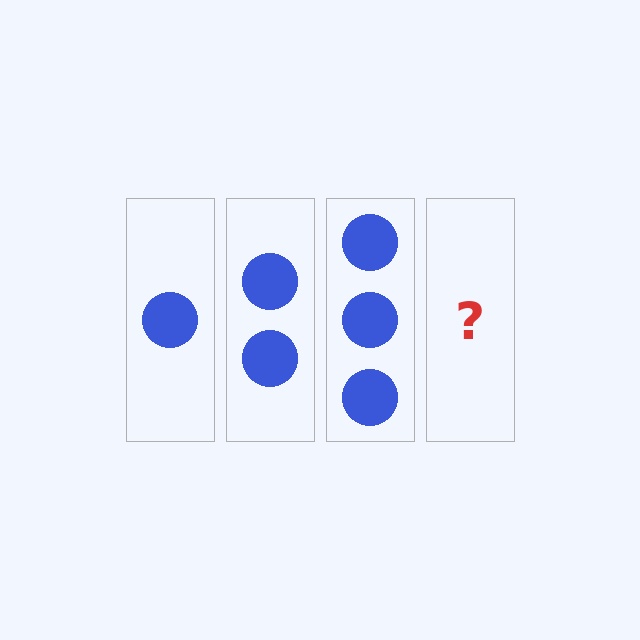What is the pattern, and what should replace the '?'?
The pattern is that each step adds one more circle. The '?' should be 4 circles.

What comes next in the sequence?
The next element should be 4 circles.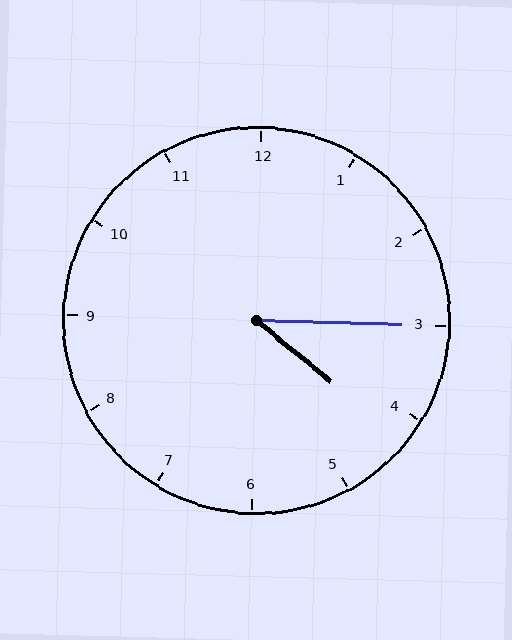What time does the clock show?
4:15.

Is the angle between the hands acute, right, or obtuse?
It is acute.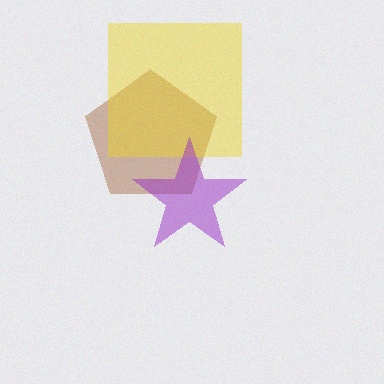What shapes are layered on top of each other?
The layered shapes are: a brown pentagon, a yellow square, a purple star.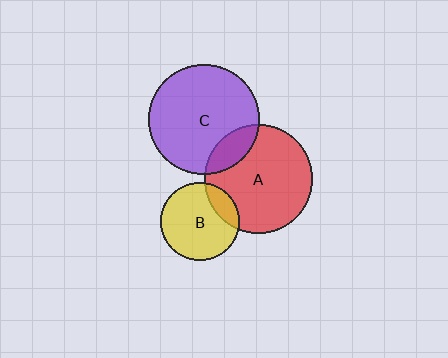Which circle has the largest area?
Circle C (purple).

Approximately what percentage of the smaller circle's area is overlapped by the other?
Approximately 15%.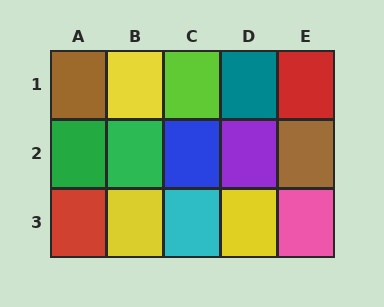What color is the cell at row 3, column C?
Cyan.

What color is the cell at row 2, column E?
Brown.